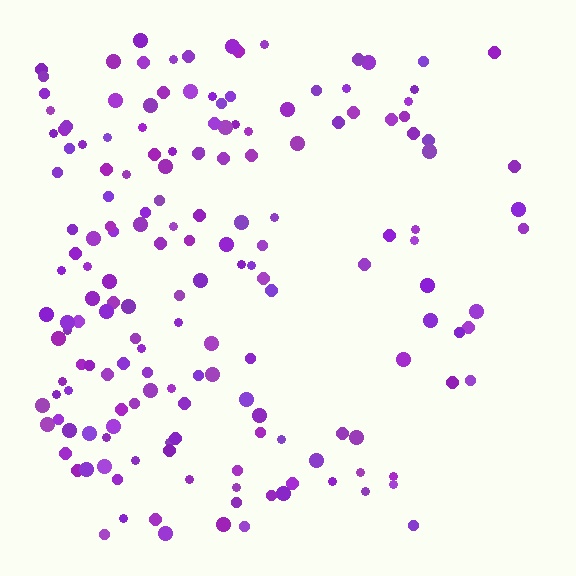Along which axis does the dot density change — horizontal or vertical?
Horizontal.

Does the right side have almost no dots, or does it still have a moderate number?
Still a moderate number, just noticeably fewer than the left.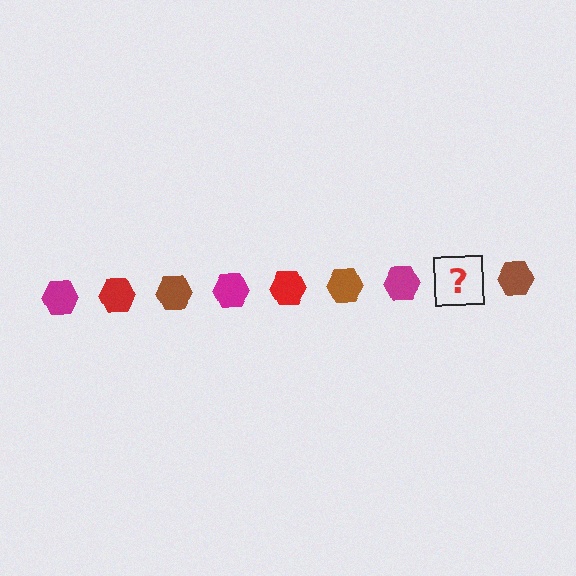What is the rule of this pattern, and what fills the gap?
The rule is that the pattern cycles through magenta, red, brown hexagons. The gap should be filled with a red hexagon.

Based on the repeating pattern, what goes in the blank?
The blank should be a red hexagon.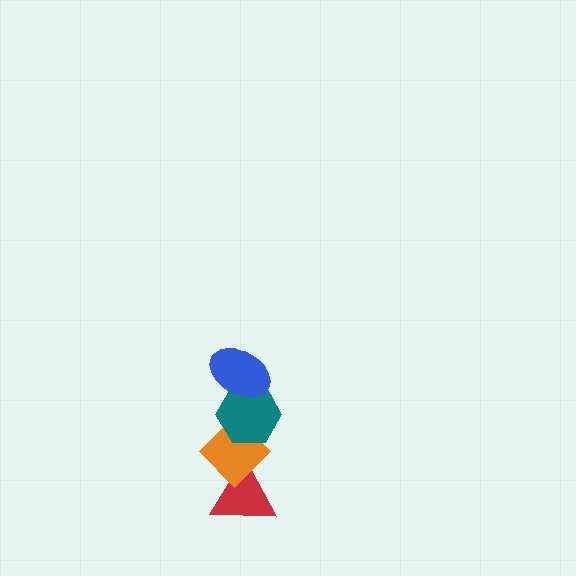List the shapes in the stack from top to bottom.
From top to bottom: the blue ellipse, the teal hexagon, the orange diamond, the red triangle.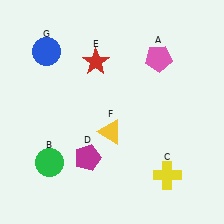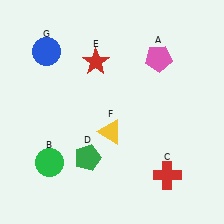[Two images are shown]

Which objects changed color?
C changed from yellow to red. D changed from magenta to green.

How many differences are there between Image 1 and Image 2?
There are 2 differences between the two images.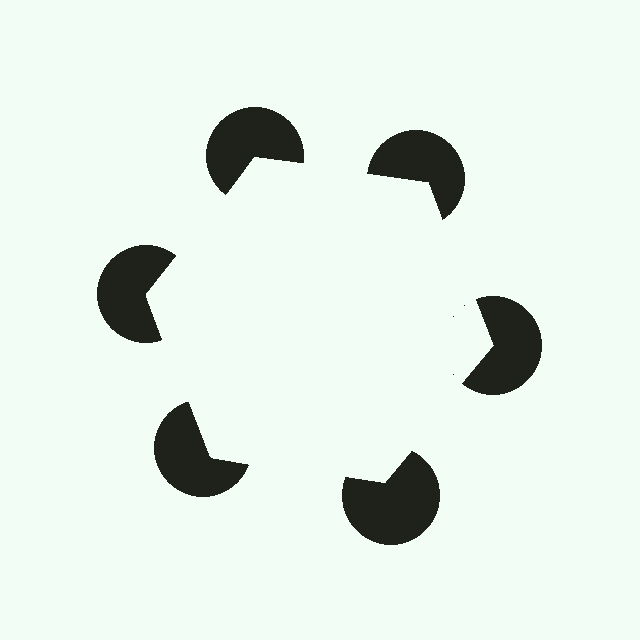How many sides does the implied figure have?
6 sides.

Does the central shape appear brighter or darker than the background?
It typically appears slightly brighter than the background, even though no actual brightness change is drawn.